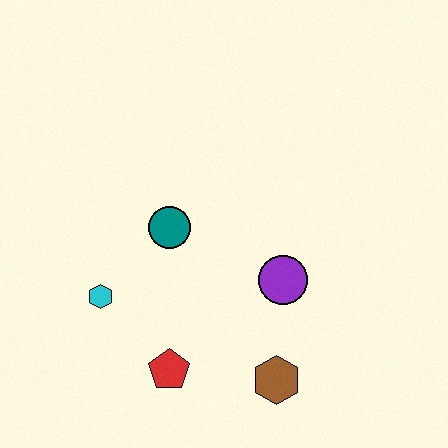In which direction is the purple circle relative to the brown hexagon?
The purple circle is above the brown hexagon.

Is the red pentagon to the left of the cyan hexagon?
No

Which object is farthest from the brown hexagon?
The cyan hexagon is farthest from the brown hexagon.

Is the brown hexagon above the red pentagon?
No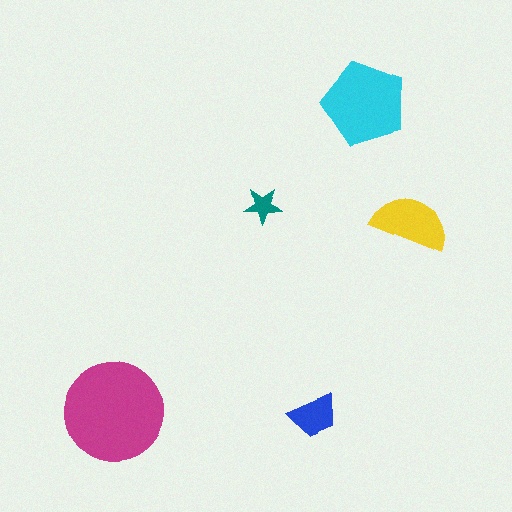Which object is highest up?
The cyan pentagon is topmost.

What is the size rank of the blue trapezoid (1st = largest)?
4th.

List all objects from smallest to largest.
The teal star, the blue trapezoid, the yellow semicircle, the cyan pentagon, the magenta circle.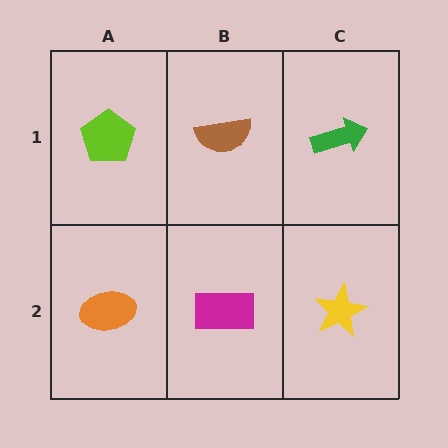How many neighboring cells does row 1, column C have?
2.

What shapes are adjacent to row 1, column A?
An orange ellipse (row 2, column A), a brown semicircle (row 1, column B).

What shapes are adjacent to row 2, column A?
A lime pentagon (row 1, column A), a magenta rectangle (row 2, column B).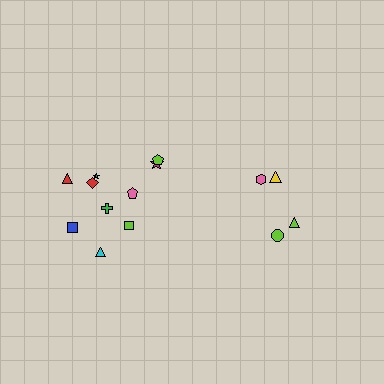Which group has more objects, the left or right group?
The left group.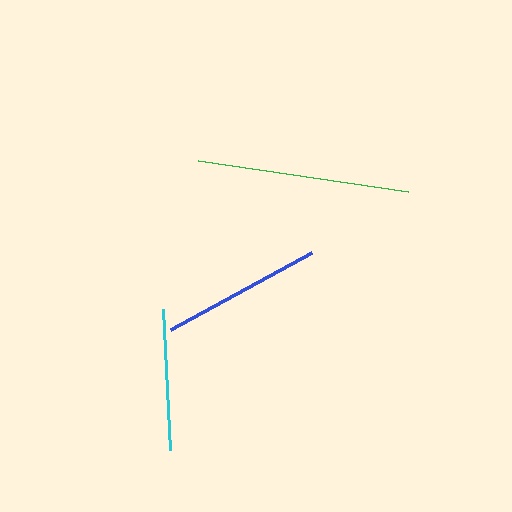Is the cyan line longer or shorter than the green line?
The green line is longer than the cyan line.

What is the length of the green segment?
The green segment is approximately 212 pixels long.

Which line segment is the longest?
The green line is the longest at approximately 212 pixels.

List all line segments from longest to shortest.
From longest to shortest: green, blue, cyan.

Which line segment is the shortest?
The cyan line is the shortest at approximately 141 pixels.